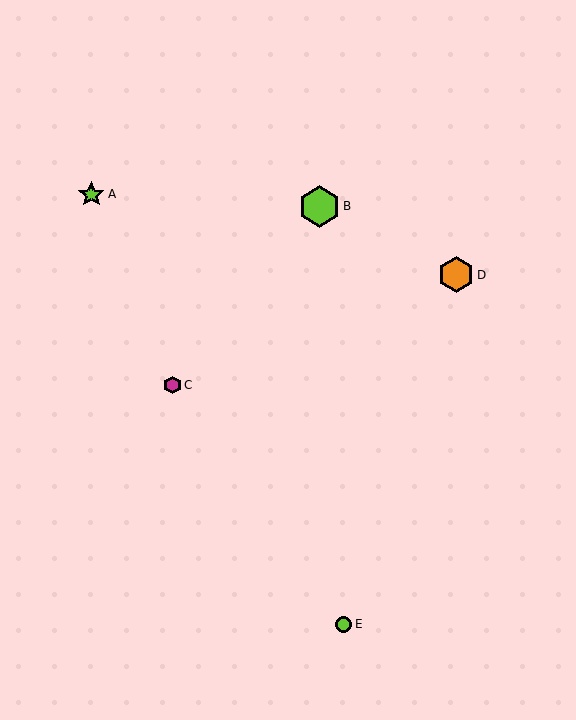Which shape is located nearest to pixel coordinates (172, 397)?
The magenta hexagon (labeled C) at (172, 385) is nearest to that location.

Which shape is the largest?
The lime hexagon (labeled B) is the largest.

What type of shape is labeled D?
Shape D is an orange hexagon.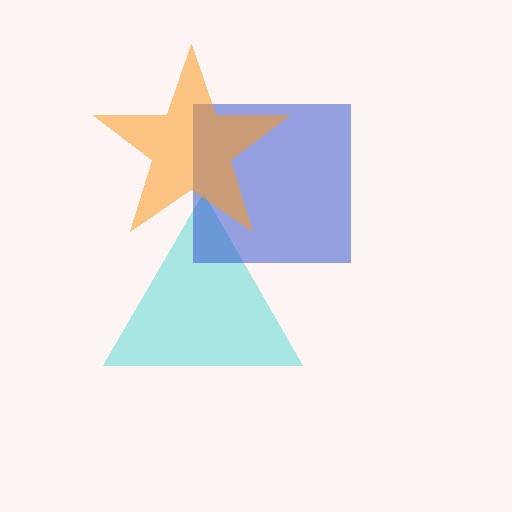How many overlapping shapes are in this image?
There are 3 overlapping shapes in the image.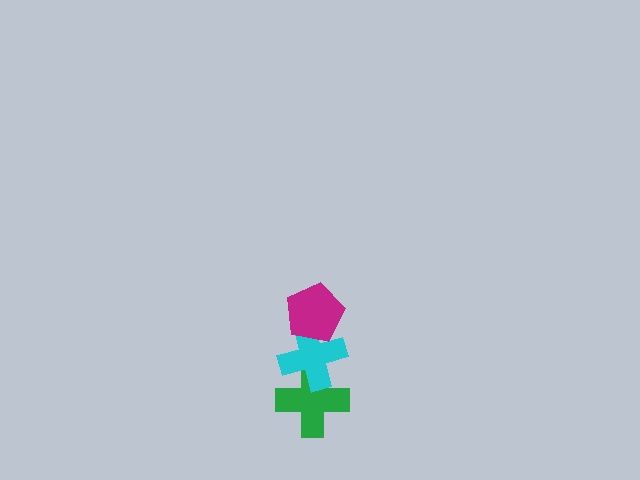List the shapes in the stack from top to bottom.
From top to bottom: the magenta pentagon, the cyan cross, the green cross.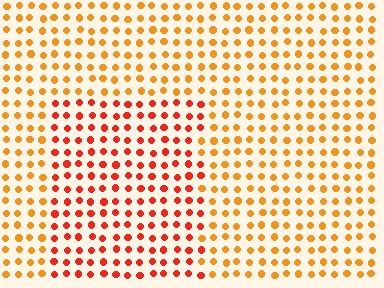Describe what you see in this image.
The image is filled with small orange elements in a uniform arrangement. A rectangle-shaped region is visible where the elements are tinted to a slightly different hue, forming a subtle color boundary.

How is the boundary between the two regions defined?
The boundary is defined purely by a slight shift in hue (about 32 degrees). Spacing, size, and orientation are identical on both sides.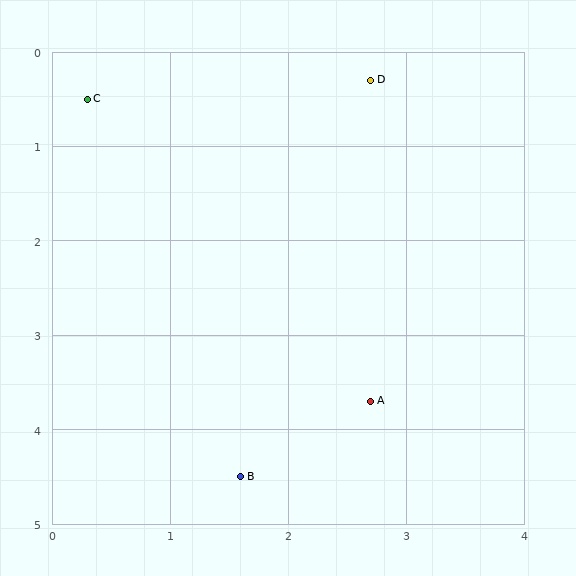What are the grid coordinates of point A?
Point A is at approximately (2.7, 3.7).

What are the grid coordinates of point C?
Point C is at approximately (0.3, 0.5).